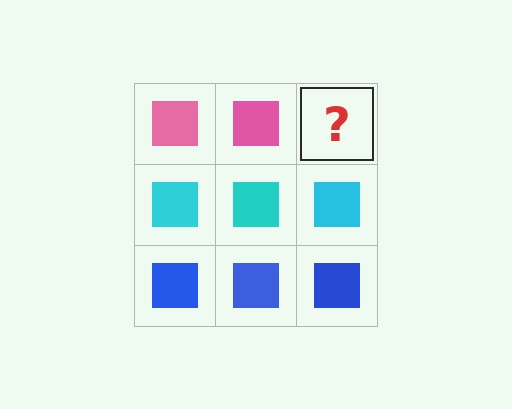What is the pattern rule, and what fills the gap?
The rule is that each row has a consistent color. The gap should be filled with a pink square.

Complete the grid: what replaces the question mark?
The question mark should be replaced with a pink square.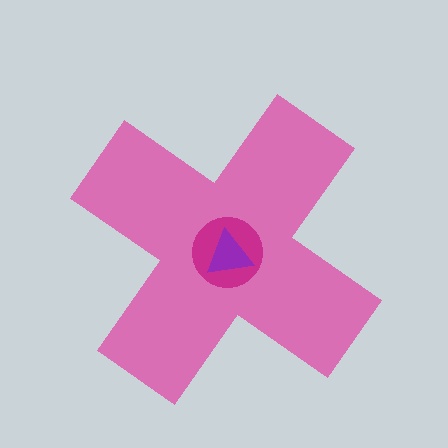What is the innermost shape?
The purple triangle.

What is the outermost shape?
The pink cross.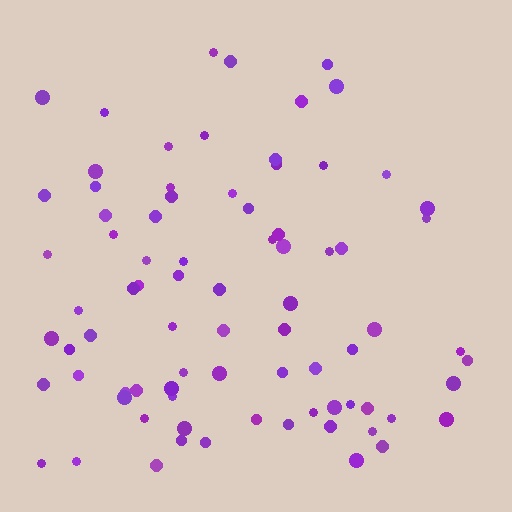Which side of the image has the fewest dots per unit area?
The top.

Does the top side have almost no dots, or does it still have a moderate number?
Still a moderate number, just noticeably fewer than the bottom.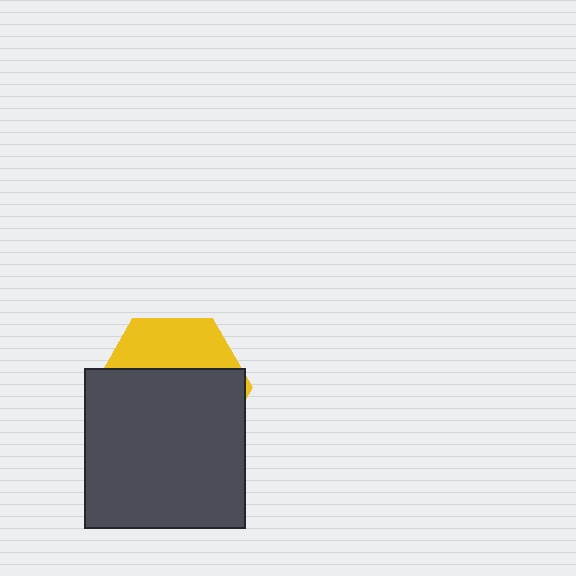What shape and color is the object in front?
The object in front is a dark gray square.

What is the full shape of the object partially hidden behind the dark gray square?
The partially hidden object is a yellow hexagon.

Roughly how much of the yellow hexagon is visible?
A small part of it is visible (roughly 33%).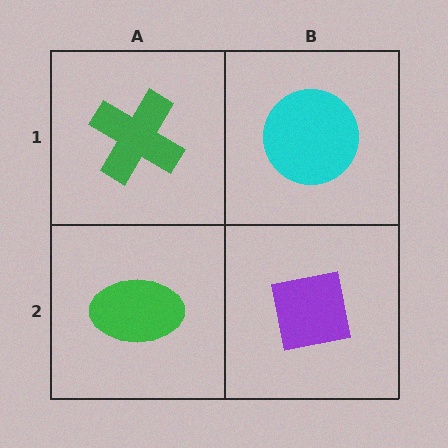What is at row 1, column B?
A cyan circle.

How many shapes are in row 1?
2 shapes.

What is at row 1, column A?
A green cross.